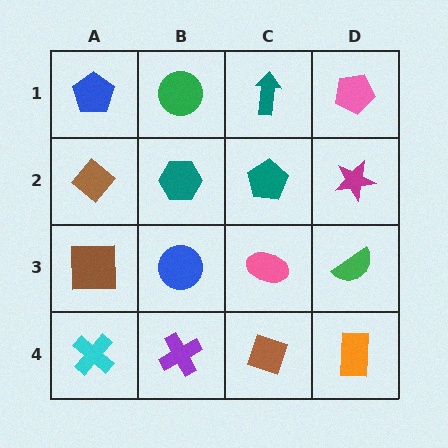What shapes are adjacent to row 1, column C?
A teal pentagon (row 2, column C), a green circle (row 1, column B), a pink pentagon (row 1, column D).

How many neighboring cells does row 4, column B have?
3.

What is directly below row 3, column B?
A purple cross.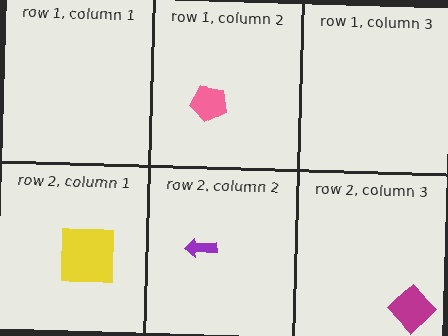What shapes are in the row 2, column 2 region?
The purple arrow.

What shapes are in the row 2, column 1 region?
The yellow square.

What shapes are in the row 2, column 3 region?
The magenta diamond.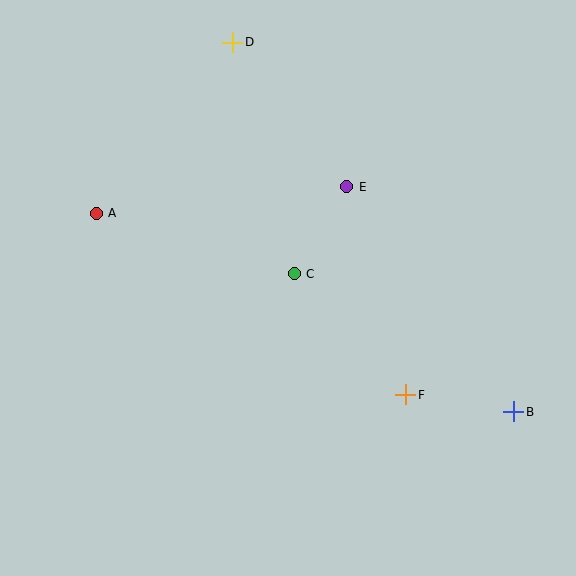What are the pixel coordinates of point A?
Point A is at (96, 213).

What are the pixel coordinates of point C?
Point C is at (294, 274).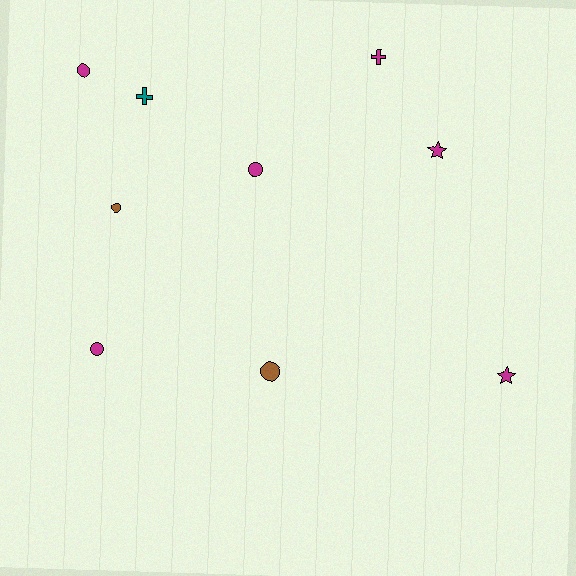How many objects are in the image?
There are 9 objects.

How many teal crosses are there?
There is 1 teal cross.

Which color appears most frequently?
Magenta, with 6 objects.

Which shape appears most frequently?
Circle, with 5 objects.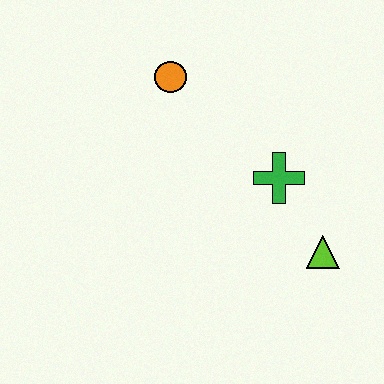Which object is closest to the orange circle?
The green cross is closest to the orange circle.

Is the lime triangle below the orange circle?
Yes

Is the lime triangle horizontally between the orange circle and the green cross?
No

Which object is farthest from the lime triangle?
The orange circle is farthest from the lime triangle.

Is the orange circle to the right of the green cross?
No